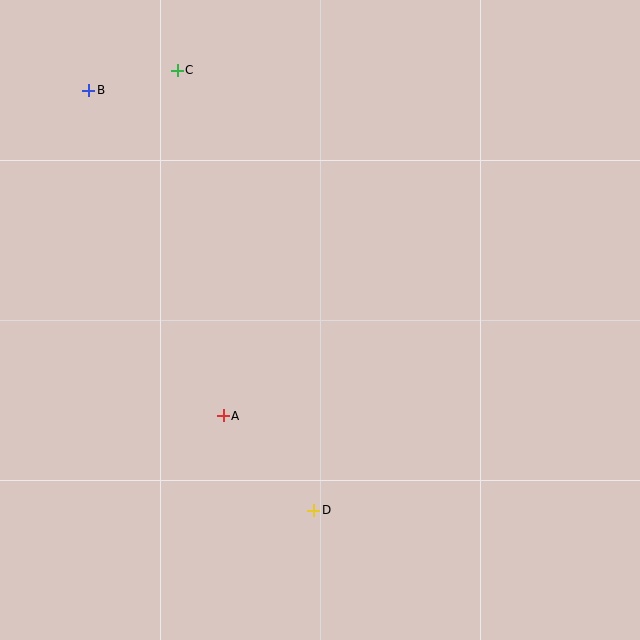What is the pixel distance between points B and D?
The distance between B and D is 476 pixels.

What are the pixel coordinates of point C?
Point C is at (177, 70).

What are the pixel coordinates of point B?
Point B is at (89, 90).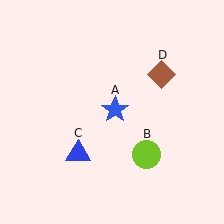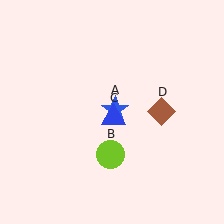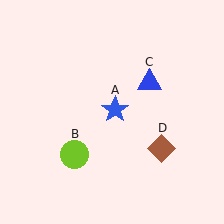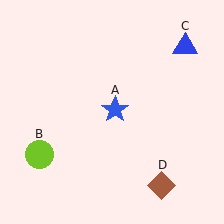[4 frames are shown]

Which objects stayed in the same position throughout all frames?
Blue star (object A) remained stationary.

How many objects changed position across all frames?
3 objects changed position: lime circle (object B), blue triangle (object C), brown diamond (object D).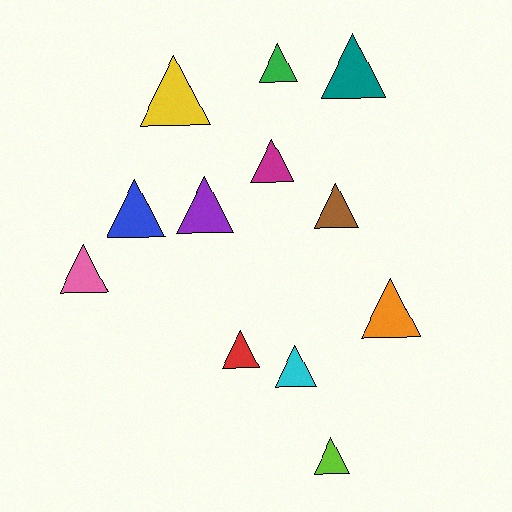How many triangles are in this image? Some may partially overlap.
There are 12 triangles.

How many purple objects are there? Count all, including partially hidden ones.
There is 1 purple object.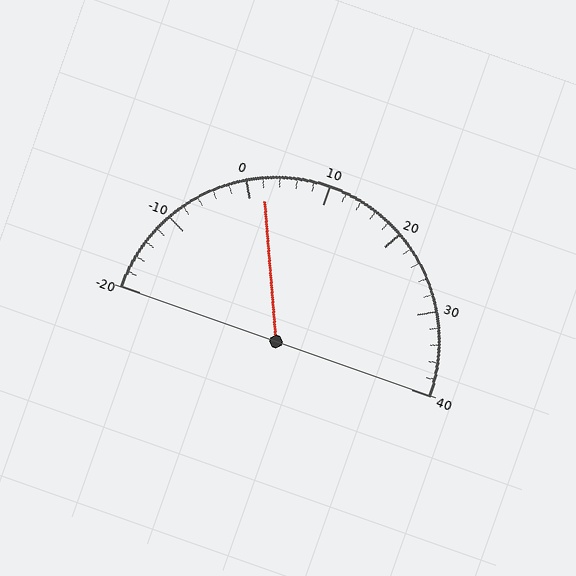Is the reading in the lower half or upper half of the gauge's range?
The reading is in the lower half of the range (-20 to 40).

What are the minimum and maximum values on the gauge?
The gauge ranges from -20 to 40.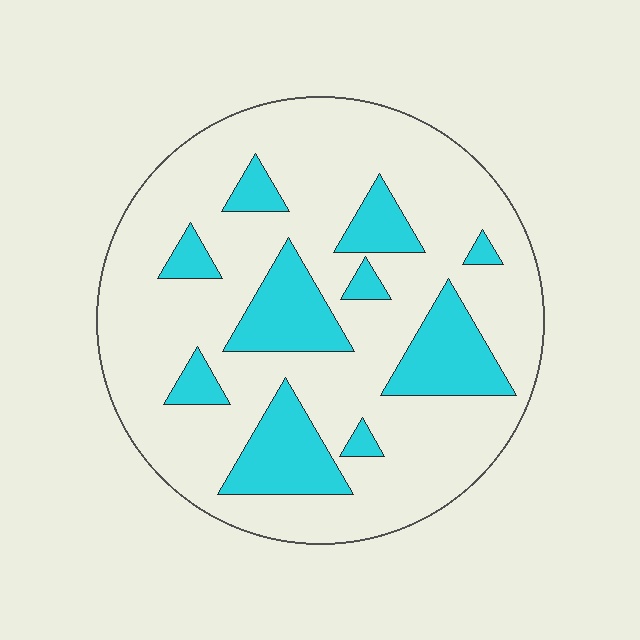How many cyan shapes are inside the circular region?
10.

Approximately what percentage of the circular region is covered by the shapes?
Approximately 25%.